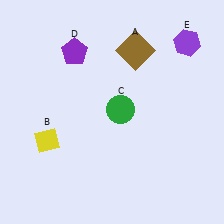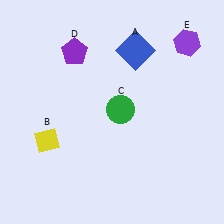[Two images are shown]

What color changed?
The square (A) changed from brown in Image 1 to blue in Image 2.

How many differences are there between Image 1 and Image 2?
There is 1 difference between the two images.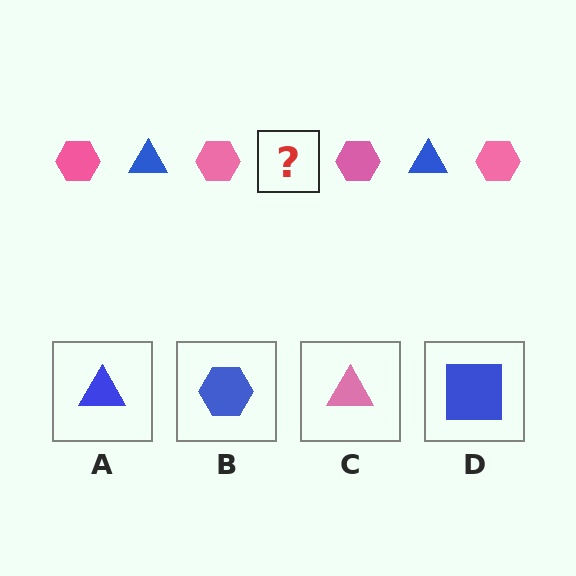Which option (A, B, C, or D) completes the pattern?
A.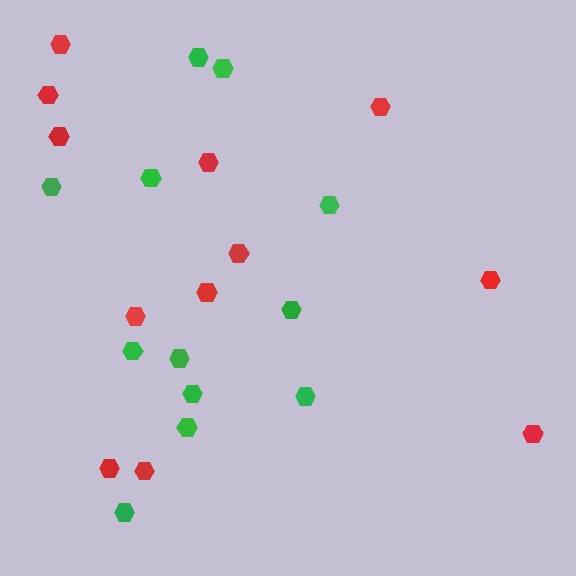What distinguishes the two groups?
There are 2 groups: one group of red hexagons (12) and one group of green hexagons (12).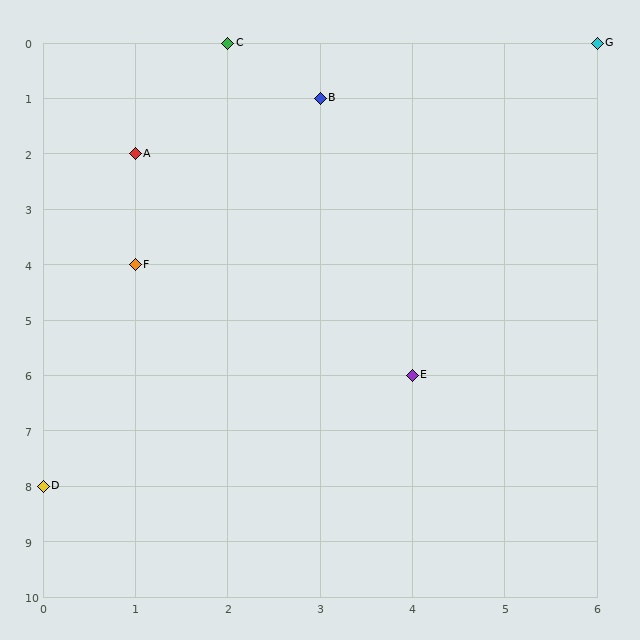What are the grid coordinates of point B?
Point B is at grid coordinates (3, 1).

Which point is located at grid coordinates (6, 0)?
Point G is at (6, 0).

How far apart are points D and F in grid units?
Points D and F are 1 column and 4 rows apart (about 4.1 grid units diagonally).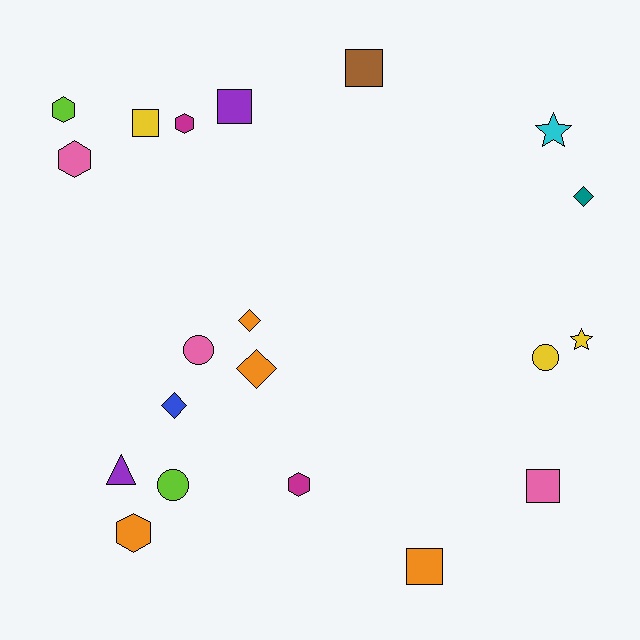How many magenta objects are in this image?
There are 2 magenta objects.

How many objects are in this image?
There are 20 objects.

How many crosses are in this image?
There are no crosses.